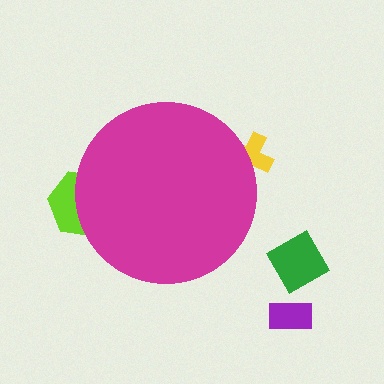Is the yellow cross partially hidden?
Yes, the yellow cross is partially hidden behind the magenta circle.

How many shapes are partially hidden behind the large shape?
2 shapes are partially hidden.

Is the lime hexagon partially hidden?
Yes, the lime hexagon is partially hidden behind the magenta circle.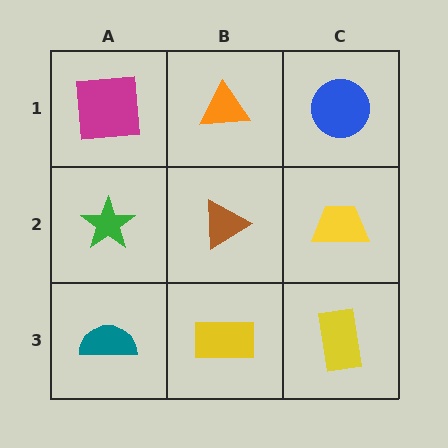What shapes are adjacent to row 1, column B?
A brown triangle (row 2, column B), a magenta square (row 1, column A), a blue circle (row 1, column C).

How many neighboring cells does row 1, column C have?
2.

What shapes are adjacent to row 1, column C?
A yellow trapezoid (row 2, column C), an orange triangle (row 1, column B).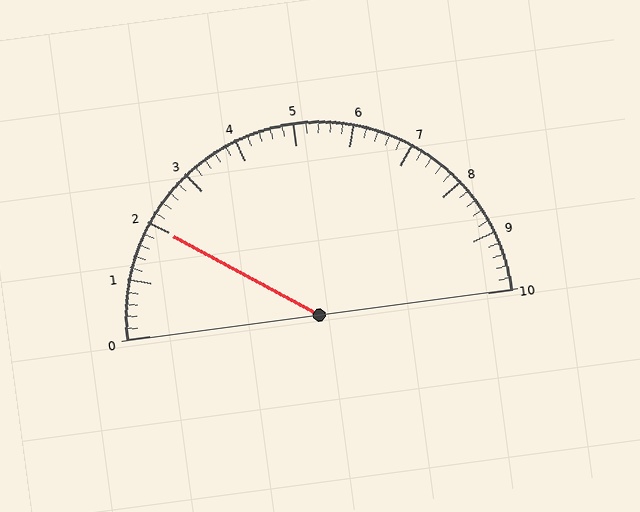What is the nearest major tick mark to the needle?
The nearest major tick mark is 2.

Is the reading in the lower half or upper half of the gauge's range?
The reading is in the lower half of the range (0 to 10).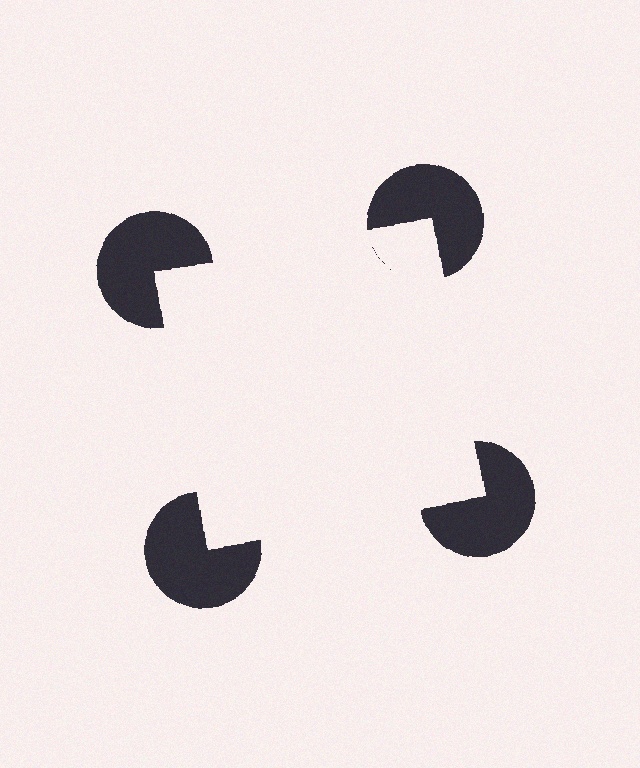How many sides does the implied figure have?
4 sides.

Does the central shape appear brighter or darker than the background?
It typically appears slightly brighter than the background, even though no actual brightness change is drawn.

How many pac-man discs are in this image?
There are 4 — one at each vertex of the illusory square.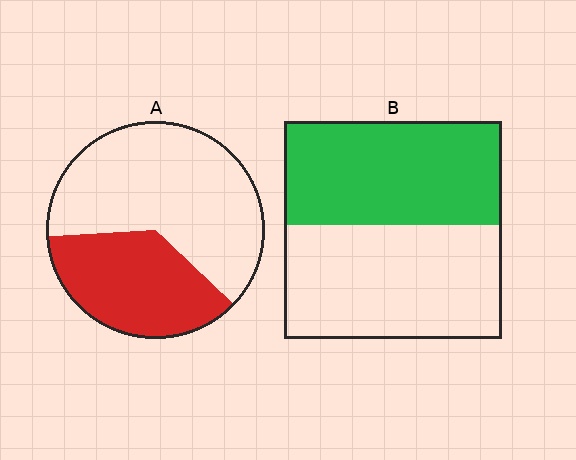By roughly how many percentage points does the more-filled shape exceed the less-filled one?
By roughly 10 percentage points (B over A).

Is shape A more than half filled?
No.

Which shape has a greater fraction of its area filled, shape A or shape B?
Shape B.